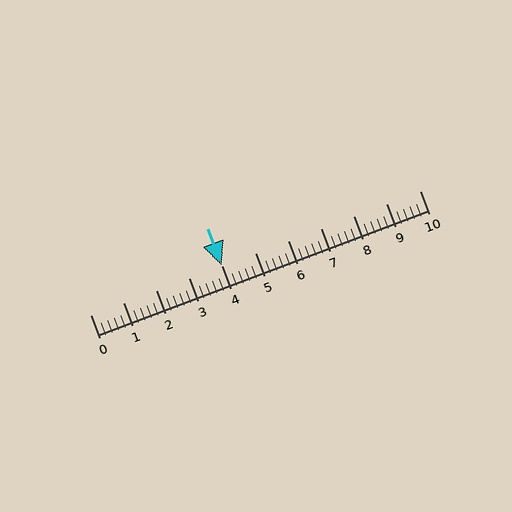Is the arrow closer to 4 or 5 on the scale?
The arrow is closer to 4.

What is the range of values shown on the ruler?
The ruler shows values from 0 to 10.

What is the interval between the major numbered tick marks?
The major tick marks are spaced 1 units apart.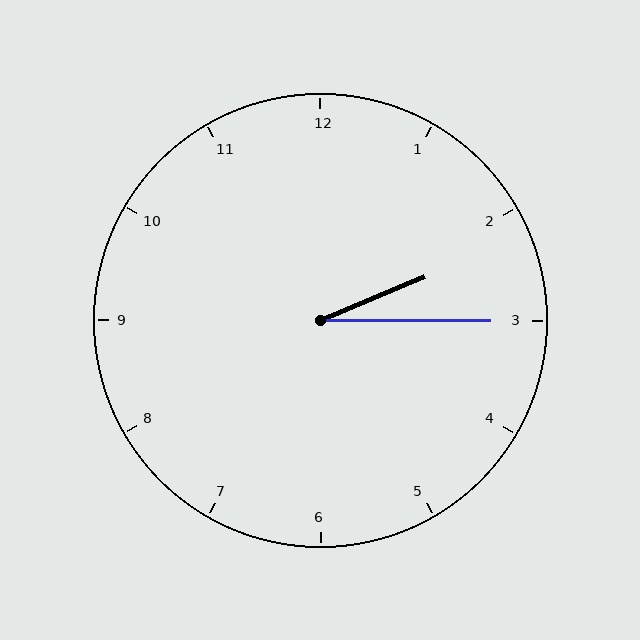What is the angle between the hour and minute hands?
Approximately 22 degrees.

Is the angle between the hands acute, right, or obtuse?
It is acute.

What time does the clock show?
2:15.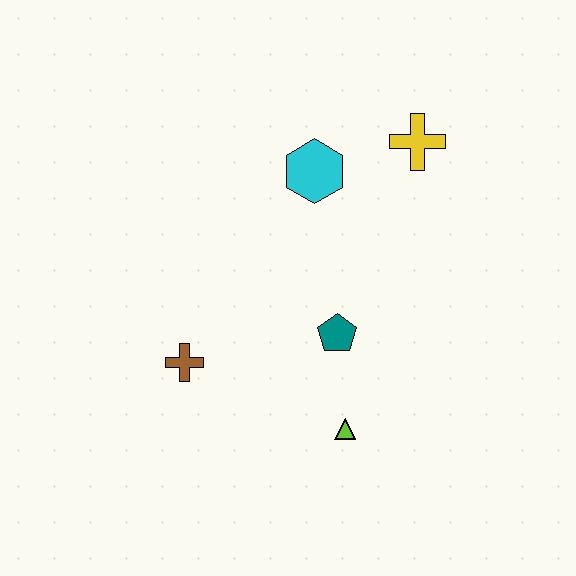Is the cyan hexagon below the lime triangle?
No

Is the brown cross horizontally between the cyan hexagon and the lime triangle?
No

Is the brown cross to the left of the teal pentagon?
Yes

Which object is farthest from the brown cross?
The yellow cross is farthest from the brown cross.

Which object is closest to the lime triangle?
The teal pentagon is closest to the lime triangle.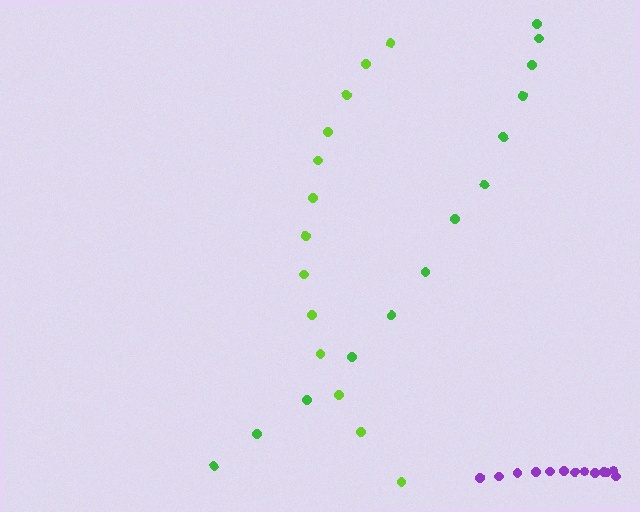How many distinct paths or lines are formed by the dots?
There are 3 distinct paths.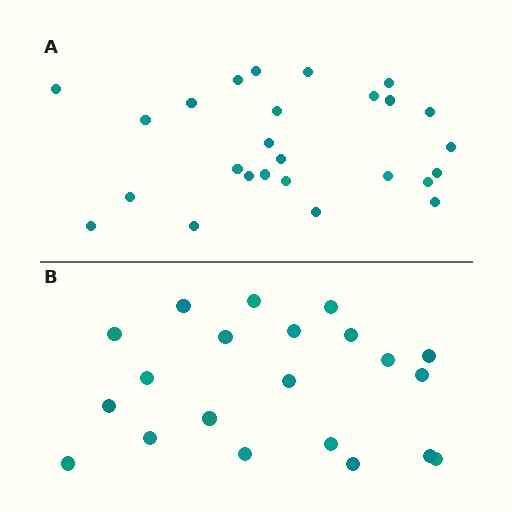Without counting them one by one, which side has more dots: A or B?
Region A (the top region) has more dots.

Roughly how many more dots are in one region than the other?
Region A has about 5 more dots than region B.